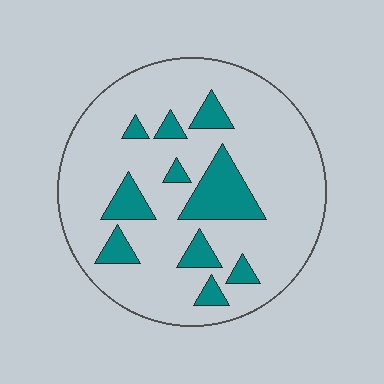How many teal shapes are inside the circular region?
10.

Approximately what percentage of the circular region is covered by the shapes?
Approximately 20%.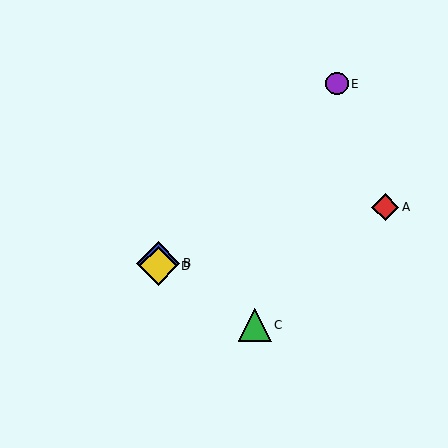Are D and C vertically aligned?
No, D is at x≈158 and C is at x≈255.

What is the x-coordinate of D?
Object D is at x≈158.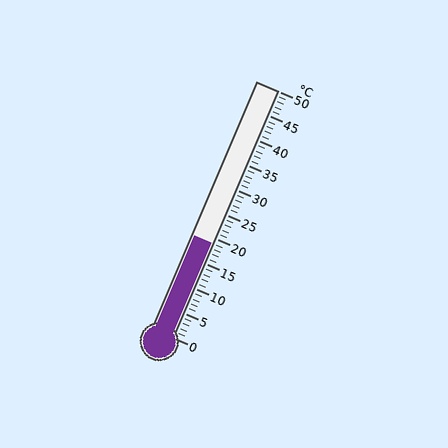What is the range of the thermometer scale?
The thermometer scale ranges from 0°C to 50°C.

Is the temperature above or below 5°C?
The temperature is above 5°C.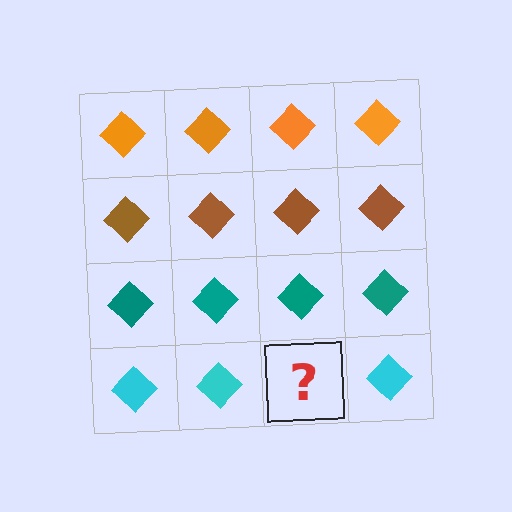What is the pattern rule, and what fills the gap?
The rule is that each row has a consistent color. The gap should be filled with a cyan diamond.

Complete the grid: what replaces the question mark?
The question mark should be replaced with a cyan diamond.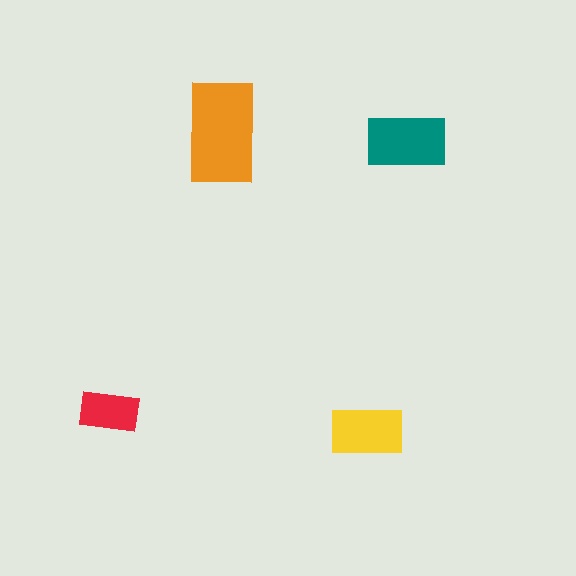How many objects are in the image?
There are 4 objects in the image.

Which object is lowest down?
The yellow rectangle is bottommost.